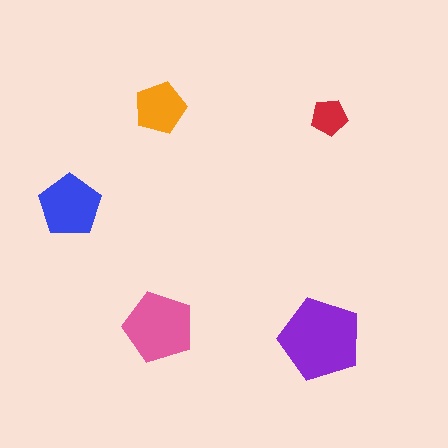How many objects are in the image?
There are 5 objects in the image.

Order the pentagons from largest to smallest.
the purple one, the pink one, the blue one, the orange one, the red one.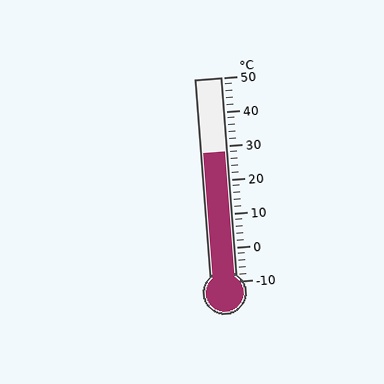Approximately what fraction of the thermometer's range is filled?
The thermometer is filled to approximately 65% of its range.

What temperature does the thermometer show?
The thermometer shows approximately 28°C.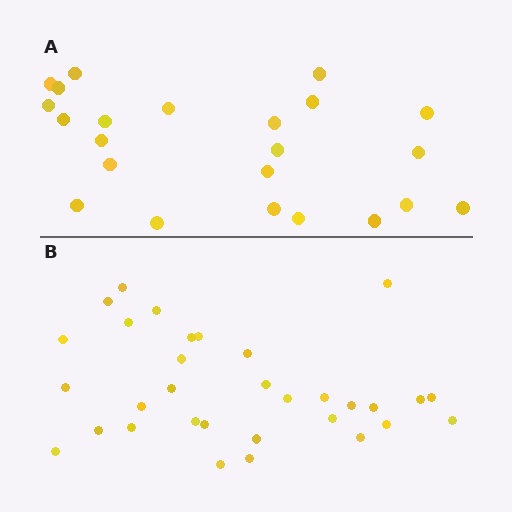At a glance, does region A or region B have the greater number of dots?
Region B (the bottom region) has more dots.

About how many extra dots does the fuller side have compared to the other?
Region B has roughly 8 or so more dots than region A.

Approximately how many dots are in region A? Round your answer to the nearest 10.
About 20 dots. (The exact count is 23, which rounds to 20.)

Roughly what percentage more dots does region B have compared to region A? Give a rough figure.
About 40% more.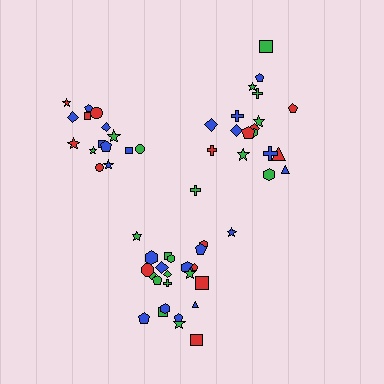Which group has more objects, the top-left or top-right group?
The top-right group.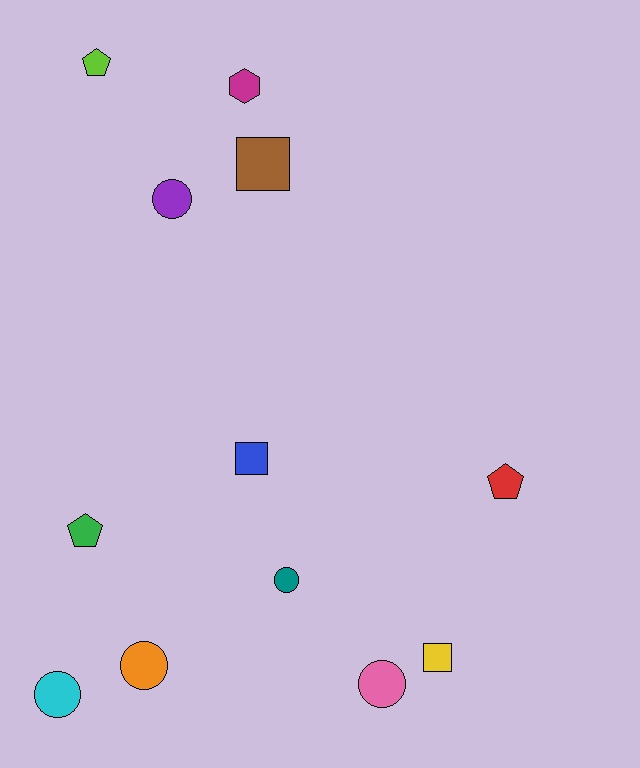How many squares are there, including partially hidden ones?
There are 3 squares.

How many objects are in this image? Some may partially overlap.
There are 12 objects.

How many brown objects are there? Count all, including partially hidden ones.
There is 1 brown object.